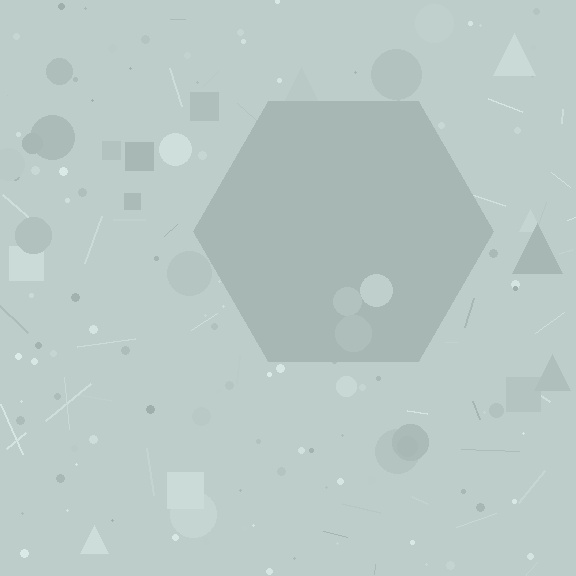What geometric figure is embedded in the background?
A hexagon is embedded in the background.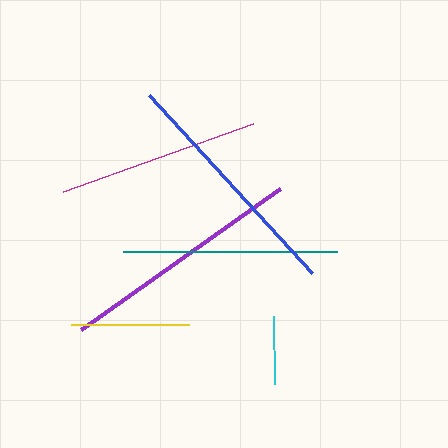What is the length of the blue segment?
The blue segment is approximately 242 pixels long.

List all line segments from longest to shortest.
From longest to shortest: purple, blue, teal, magenta, yellow, cyan.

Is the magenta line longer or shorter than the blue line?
The blue line is longer than the magenta line.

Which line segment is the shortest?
The cyan line is the shortest at approximately 68 pixels.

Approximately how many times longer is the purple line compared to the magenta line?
The purple line is approximately 1.2 times the length of the magenta line.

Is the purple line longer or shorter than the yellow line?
The purple line is longer than the yellow line.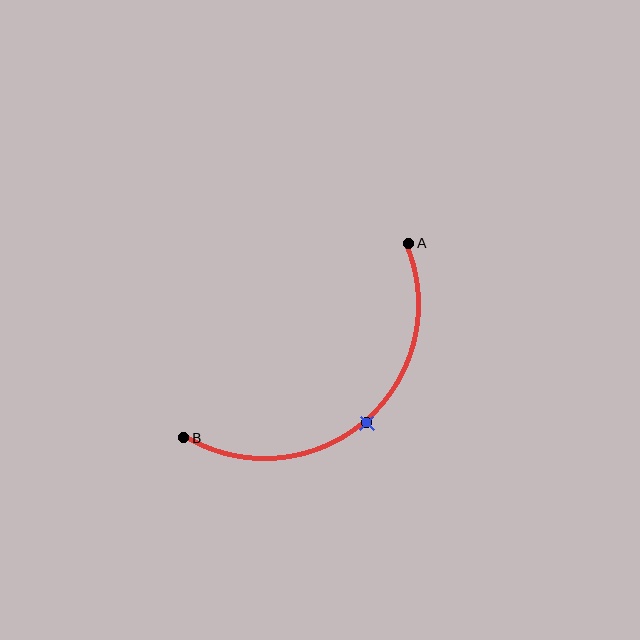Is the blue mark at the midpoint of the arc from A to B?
Yes. The blue mark lies on the arc at equal arc-length from both A and B — it is the arc midpoint.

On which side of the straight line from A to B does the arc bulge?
The arc bulges below and to the right of the straight line connecting A and B.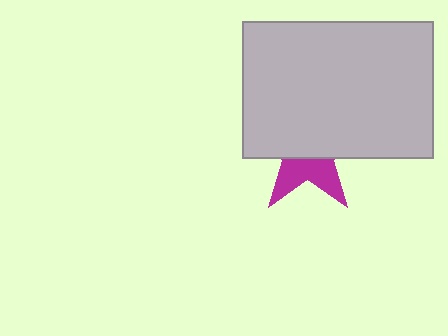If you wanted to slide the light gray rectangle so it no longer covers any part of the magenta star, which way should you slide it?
Slide it up — that is the most direct way to separate the two shapes.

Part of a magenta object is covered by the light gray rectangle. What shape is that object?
It is a star.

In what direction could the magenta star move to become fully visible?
The magenta star could move down. That would shift it out from behind the light gray rectangle entirely.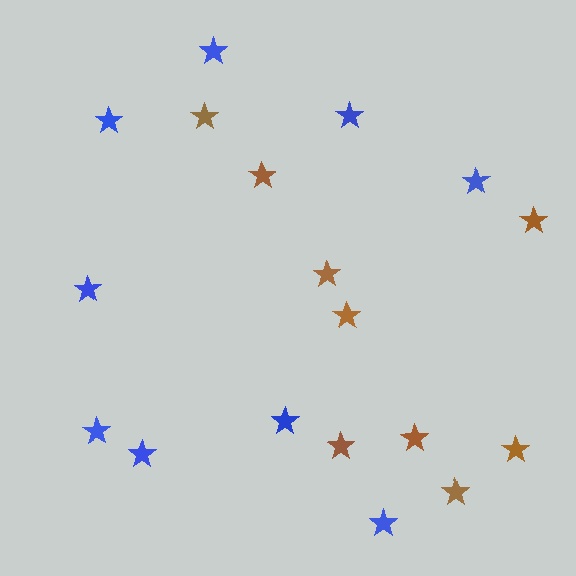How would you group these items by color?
There are 2 groups: one group of brown stars (9) and one group of blue stars (9).